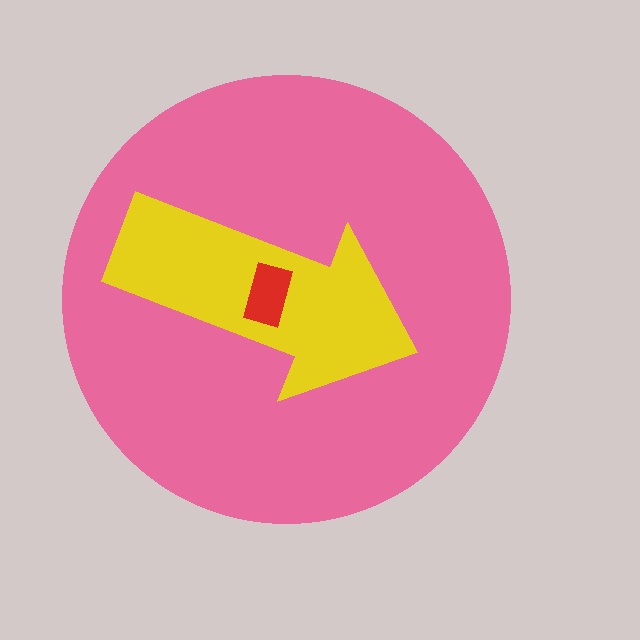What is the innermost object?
The red rectangle.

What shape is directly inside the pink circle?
The yellow arrow.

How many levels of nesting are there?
3.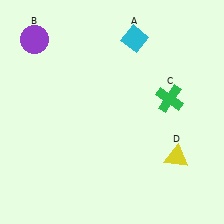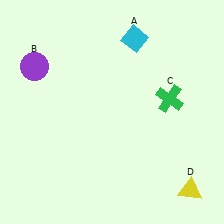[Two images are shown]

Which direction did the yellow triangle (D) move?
The yellow triangle (D) moved down.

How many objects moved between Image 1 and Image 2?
2 objects moved between the two images.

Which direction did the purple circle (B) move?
The purple circle (B) moved down.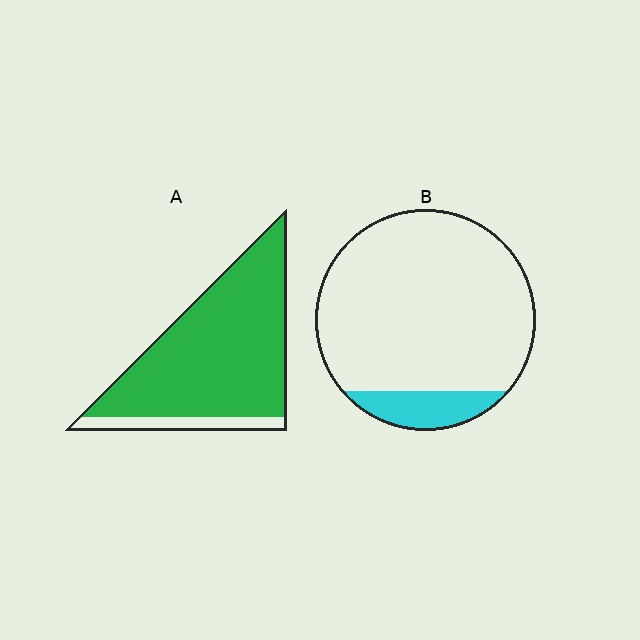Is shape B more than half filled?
No.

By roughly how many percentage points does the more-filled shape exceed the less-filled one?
By roughly 75 percentage points (A over B).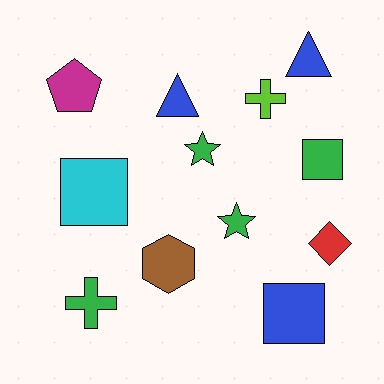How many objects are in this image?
There are 12 objects.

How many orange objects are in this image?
There are no orange objects.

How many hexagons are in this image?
There is 1 hexagon.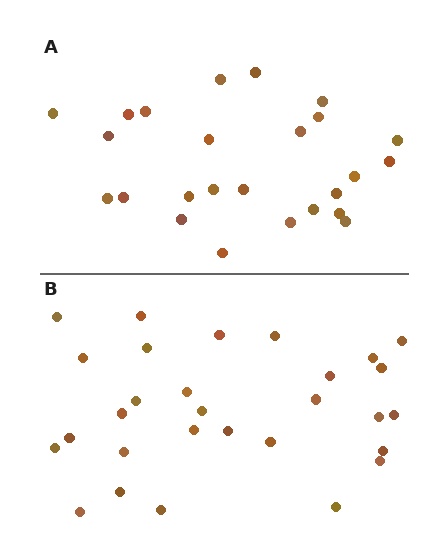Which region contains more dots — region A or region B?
Region B (the bottom region) has more dots.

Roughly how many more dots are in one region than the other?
Region B has about 4 more dots than region A.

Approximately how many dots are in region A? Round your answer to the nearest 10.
About 20 dots. (The exact count is 25, which rounds to 20.)